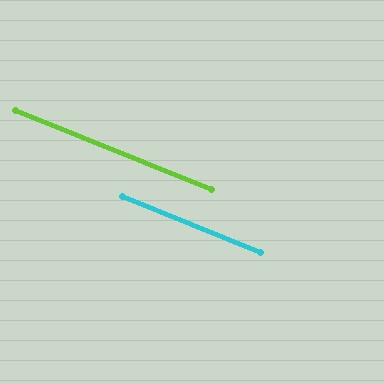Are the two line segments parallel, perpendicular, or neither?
Parallel — their directions differ by only 0.3°.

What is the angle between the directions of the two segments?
Approximately 0 degrees.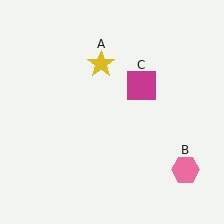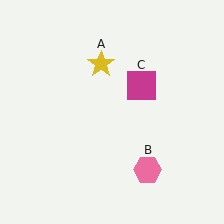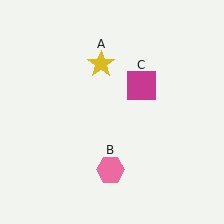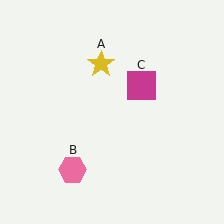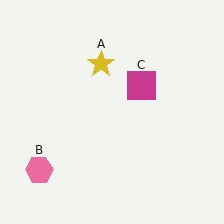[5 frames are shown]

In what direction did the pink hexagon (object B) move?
The pink hexagon (object B) moved left.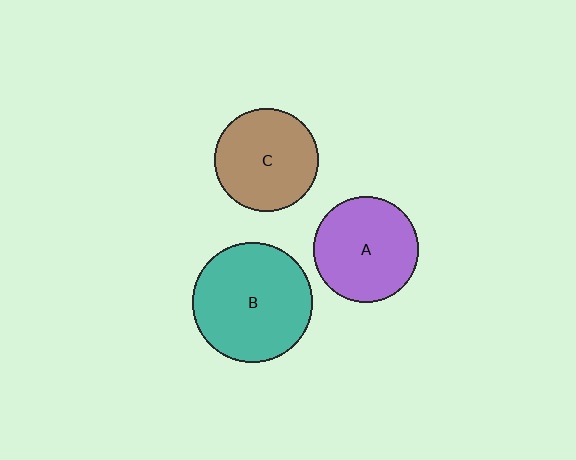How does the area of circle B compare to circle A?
Approximately 1.3 times.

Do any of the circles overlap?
No, none of the circles overlap.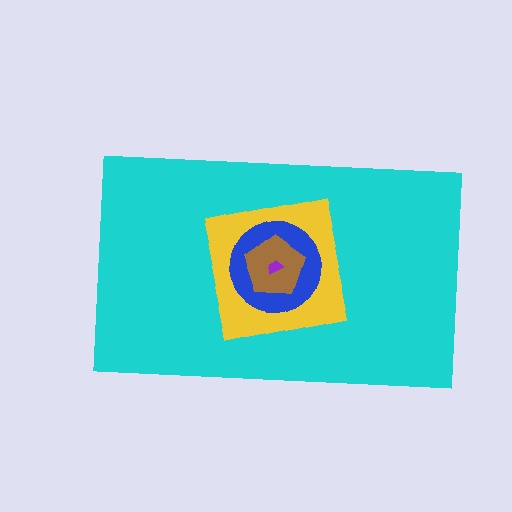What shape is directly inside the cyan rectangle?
The yellow square.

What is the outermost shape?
The cyan rectangle.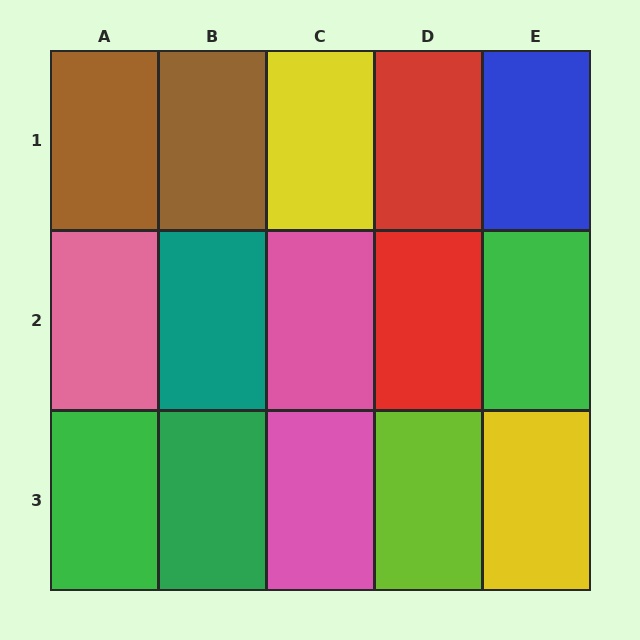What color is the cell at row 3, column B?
Green.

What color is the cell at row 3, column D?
Lime.